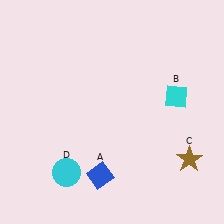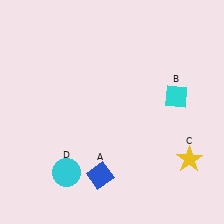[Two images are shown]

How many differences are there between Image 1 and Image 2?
There is 1 difference between the two images.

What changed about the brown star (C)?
In Image 1, C is brown. In Image 2, it changed to yellow.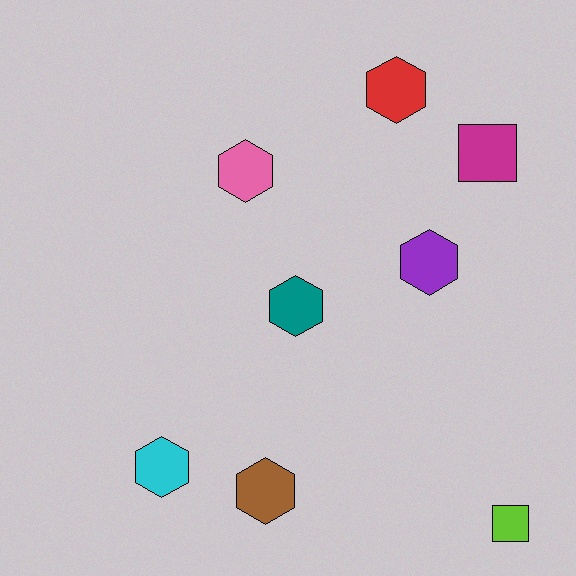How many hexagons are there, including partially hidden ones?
There are 6 hexagons.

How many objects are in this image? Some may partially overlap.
There are 8 objects.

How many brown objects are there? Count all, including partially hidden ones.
There is 1 brown object.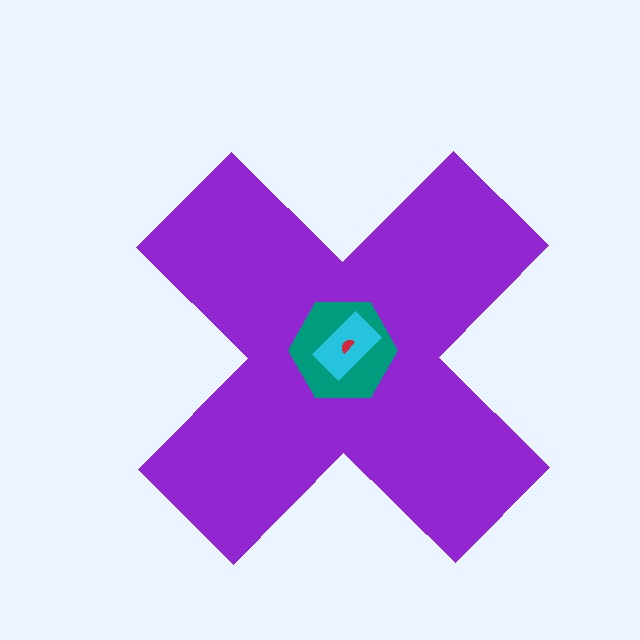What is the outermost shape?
The purple cross.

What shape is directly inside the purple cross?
The teal hexagon.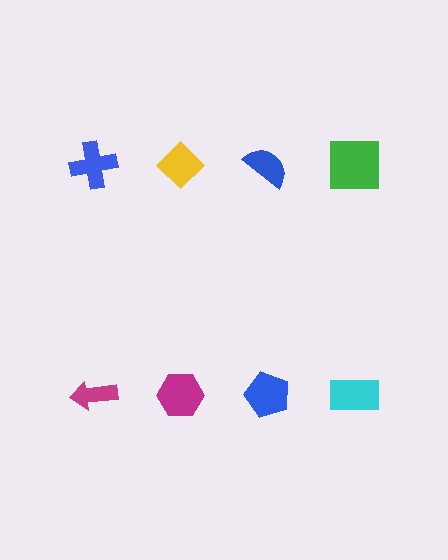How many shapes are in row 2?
4 shapes.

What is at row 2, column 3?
A blue pentagon.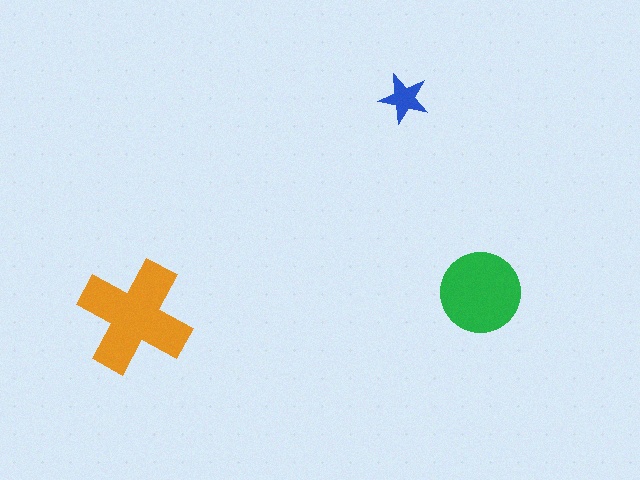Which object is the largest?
The orange cross.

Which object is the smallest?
The blue star.